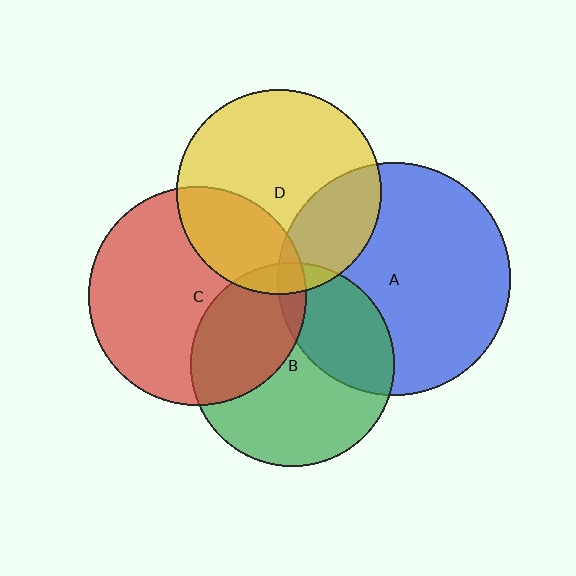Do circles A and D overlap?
Yes.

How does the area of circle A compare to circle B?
Approximately 1.3 times.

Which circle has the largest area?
Circle A (blue).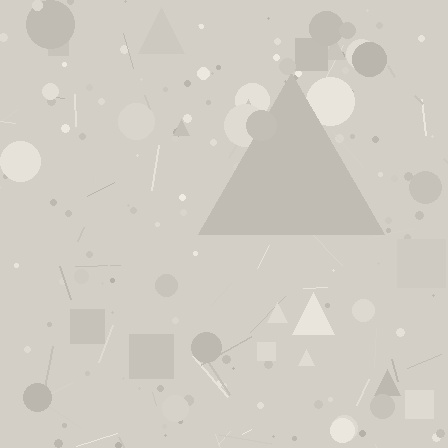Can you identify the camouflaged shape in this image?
The camouflaged shape is a triangle.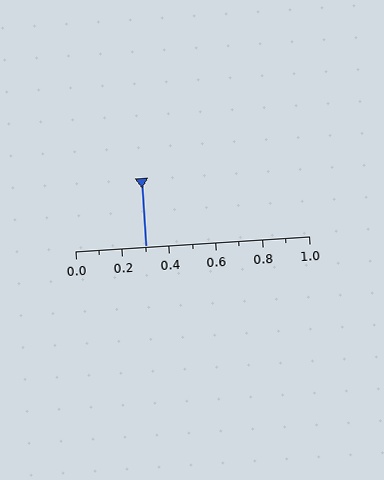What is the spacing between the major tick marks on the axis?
The major ticks are spaced 0.2 apart.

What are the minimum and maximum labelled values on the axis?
The axis runs from 0.0 to 1.0.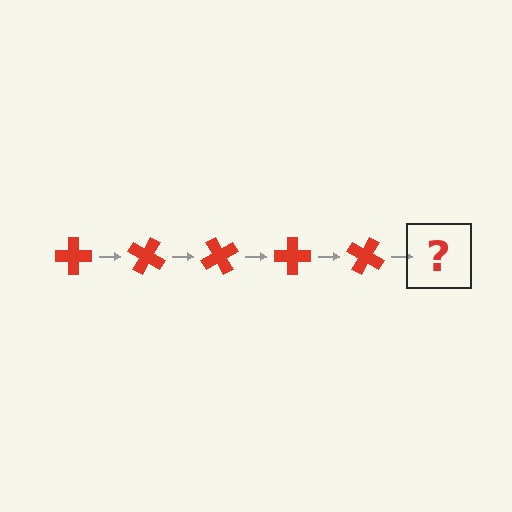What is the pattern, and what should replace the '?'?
The pattern is that the cross rotates 30 degrees each step. The '?' should be a red cross rotated 150 degrees.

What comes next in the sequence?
The next element should be a red cross rotated 150 degrees.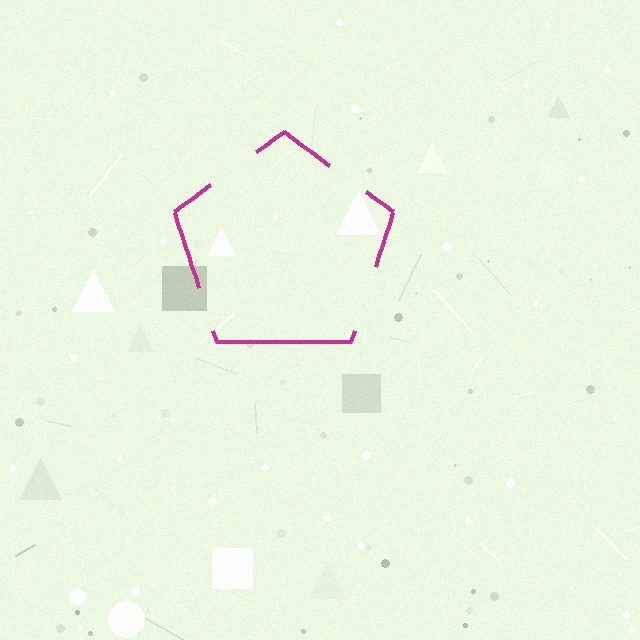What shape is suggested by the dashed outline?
The dashed outline suggests a pentagon.